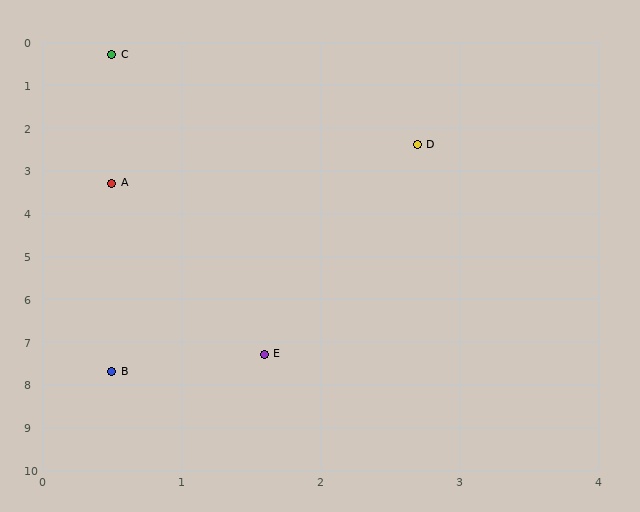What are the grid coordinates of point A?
Point A is at approximately (0.5, 3.3).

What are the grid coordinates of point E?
Point E is at approximately (1.6, 7.3).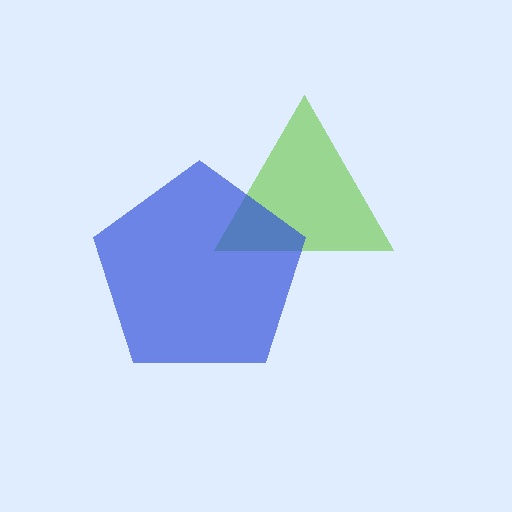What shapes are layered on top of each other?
The layered shapes are: a lime triangle, a blue pentagon.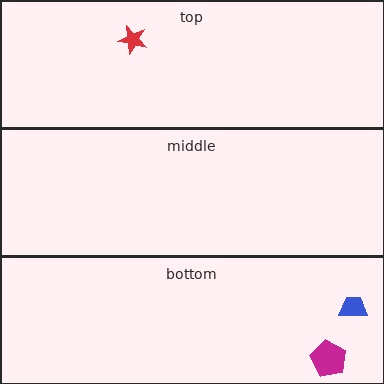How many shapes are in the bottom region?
2.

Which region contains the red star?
The top region.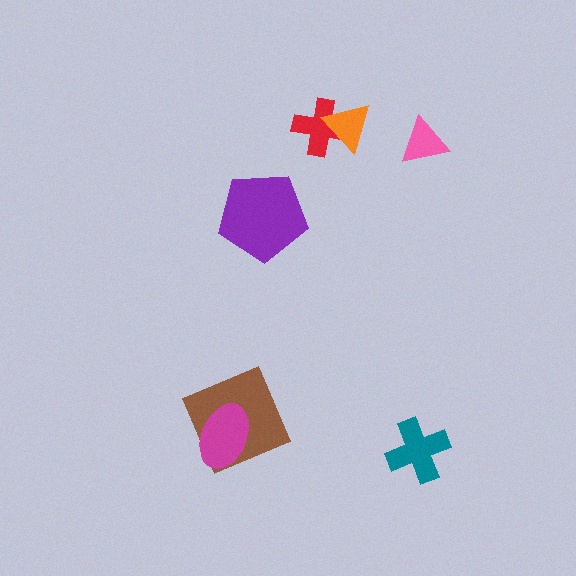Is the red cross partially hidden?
Yes, it is partially covered by another shape.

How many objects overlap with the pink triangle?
0 objects overlap with the pink triangle.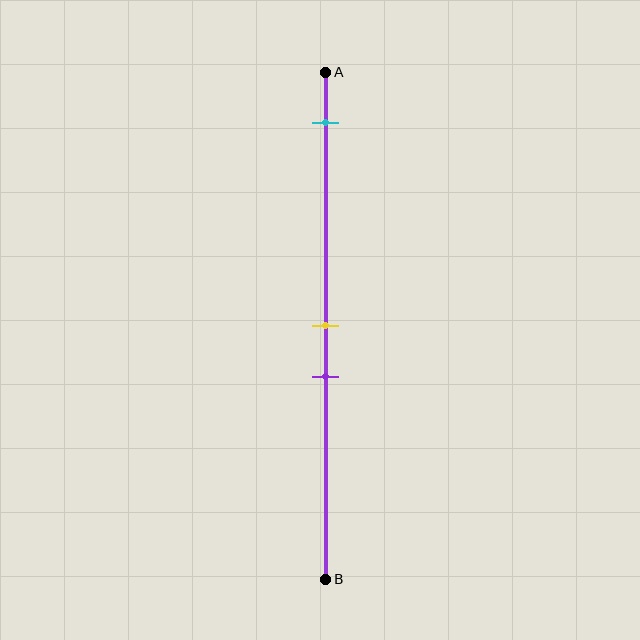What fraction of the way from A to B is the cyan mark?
The cyan mark is approximately 10% (0.1) of the way from A to B.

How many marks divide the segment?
There are 3 marks dividing the segment.